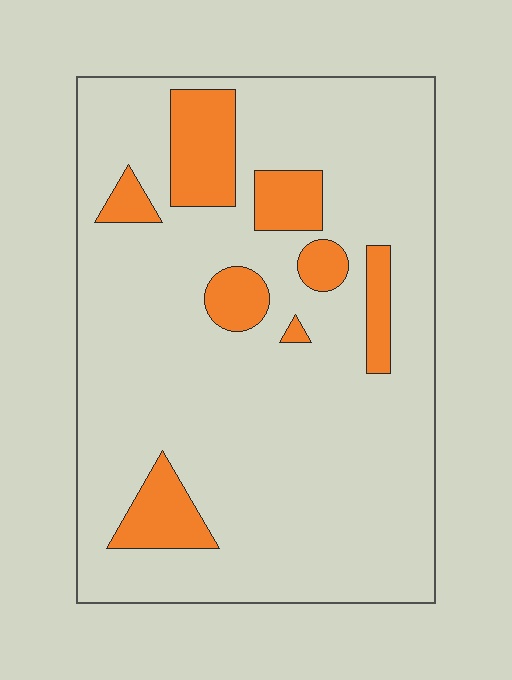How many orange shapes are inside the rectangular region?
8.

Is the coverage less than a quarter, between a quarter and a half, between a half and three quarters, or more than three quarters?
Less than a quarter.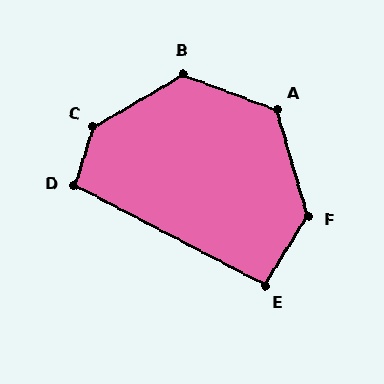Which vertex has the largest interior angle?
C, at approximately 139 degrees.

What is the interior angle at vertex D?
Approximately 99 degrees (obtuse).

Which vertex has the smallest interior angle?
E, at approximately 94 degrees.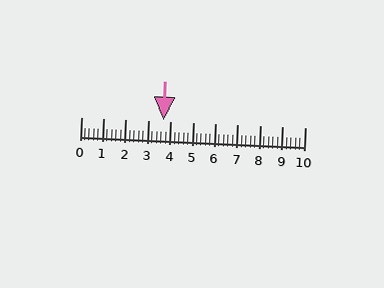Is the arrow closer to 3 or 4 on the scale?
The arrow is closer to 4.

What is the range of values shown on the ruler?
The ruler shows values from 0 to 10.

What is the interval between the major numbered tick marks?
The major tick marks are spaced 1 units apart.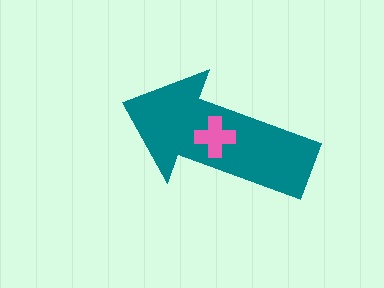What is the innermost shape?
The pink cross.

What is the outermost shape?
The teal arrow.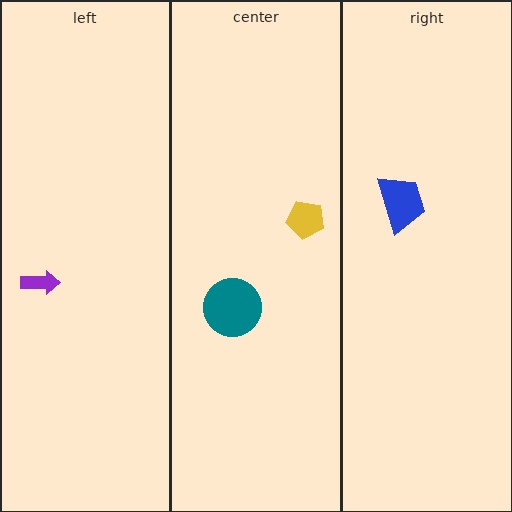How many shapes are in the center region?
2.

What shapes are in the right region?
The blue trapezoid.